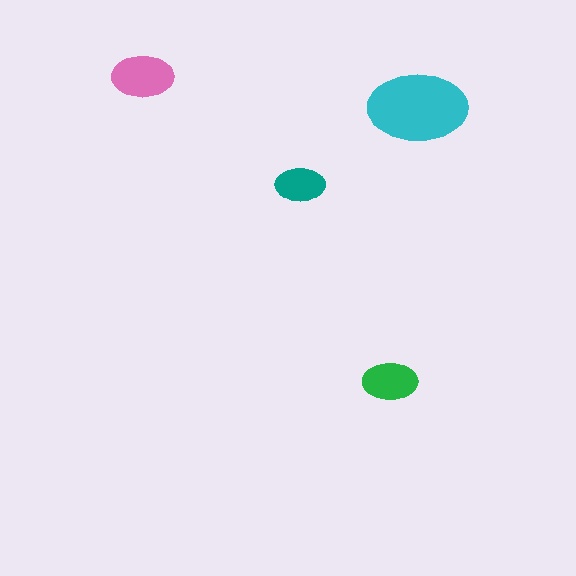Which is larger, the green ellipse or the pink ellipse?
The pink one.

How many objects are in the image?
There are 4 objects in the image.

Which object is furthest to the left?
The pink ellipse is leftmost.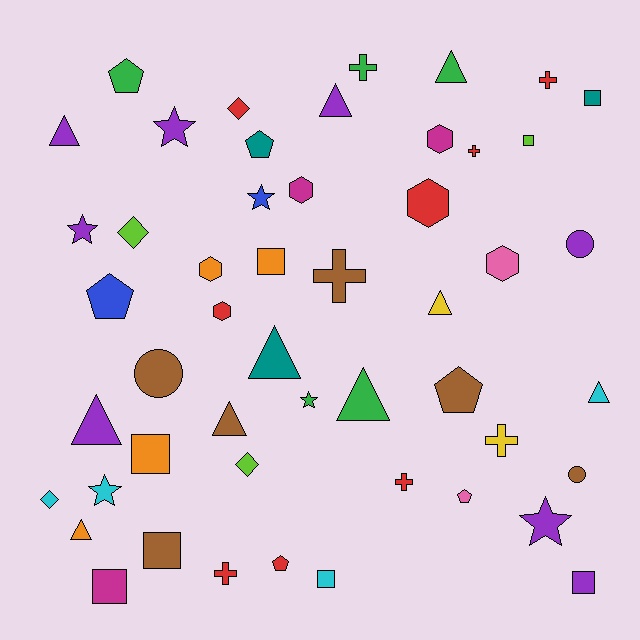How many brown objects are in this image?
There are 6 brown objects.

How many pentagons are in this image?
There are 6 pentagons.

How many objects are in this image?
There are 50 objects.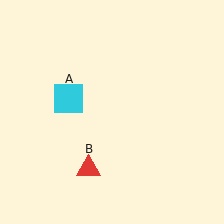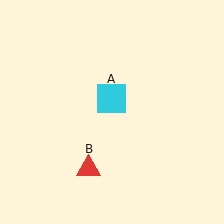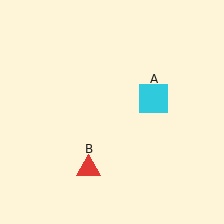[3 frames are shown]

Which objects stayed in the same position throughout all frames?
Red triangle (object B) remained stationary.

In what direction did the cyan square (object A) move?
The cyan square (object A) moved right.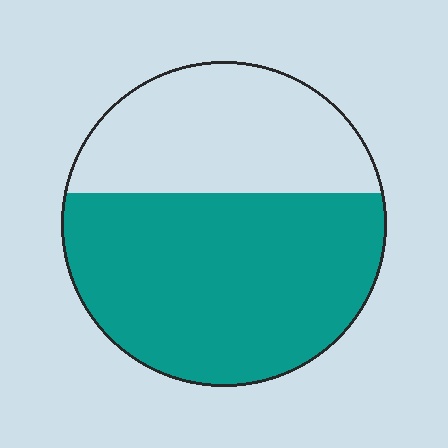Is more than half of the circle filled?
Yes.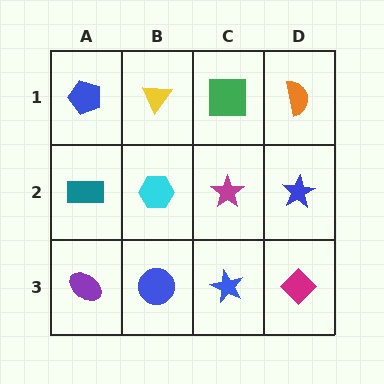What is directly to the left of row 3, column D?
A blue star.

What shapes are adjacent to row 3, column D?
A blue star (row 2, column D), a blue star (row 3, column C).